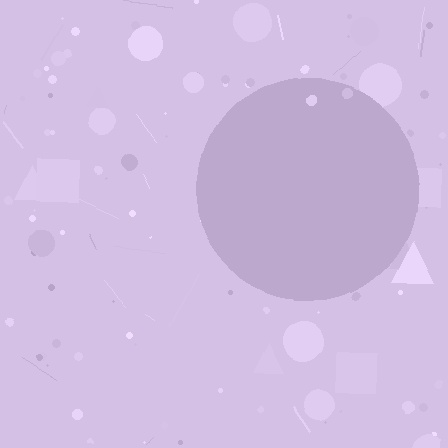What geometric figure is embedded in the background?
A circle is embedded in the background.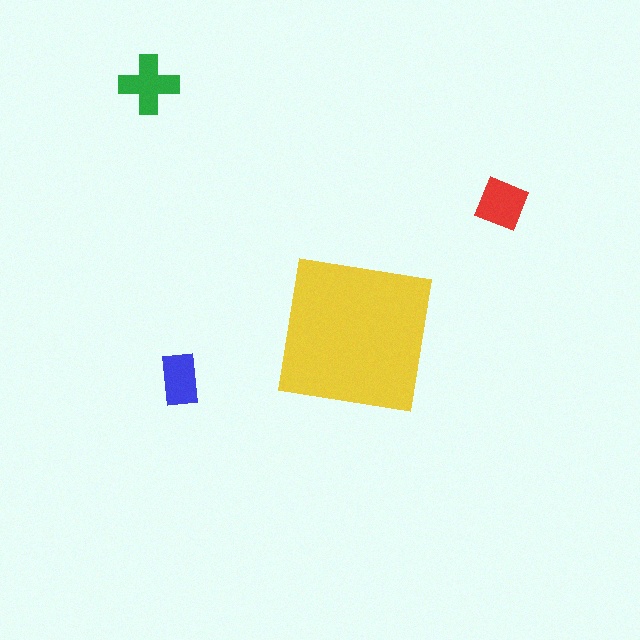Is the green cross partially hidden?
No, the green cross is fully visible.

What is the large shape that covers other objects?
A yellow square.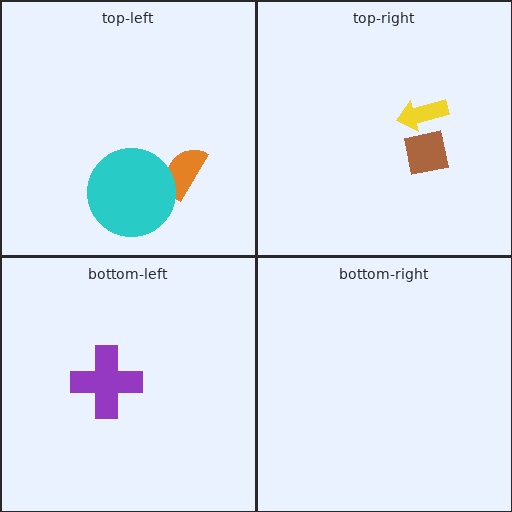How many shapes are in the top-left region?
2.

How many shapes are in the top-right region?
2.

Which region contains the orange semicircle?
The top-left region.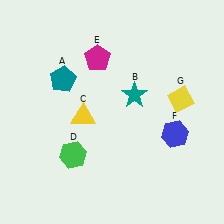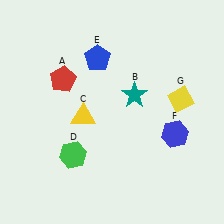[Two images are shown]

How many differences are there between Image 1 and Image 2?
There are 2 differences between the two images.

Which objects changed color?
A changed from teal to red. E changed from magenta to blue.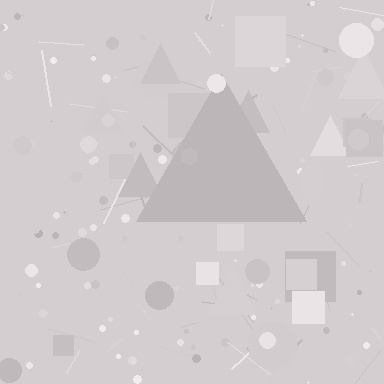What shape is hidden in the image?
A triangle is hidden in the image.